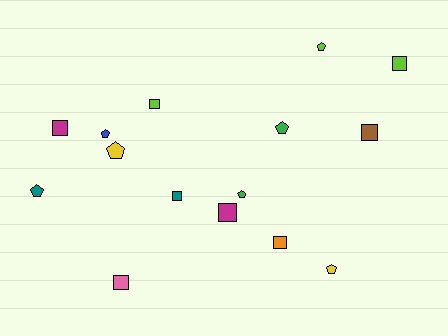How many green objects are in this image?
There are 2 green objects.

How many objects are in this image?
There are 15 objects.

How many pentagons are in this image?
There are 7 pentagons.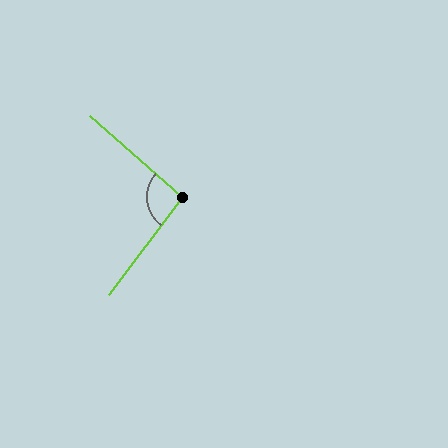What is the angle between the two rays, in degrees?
Approximately 95 degrees.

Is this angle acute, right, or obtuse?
It is approximately a right angle.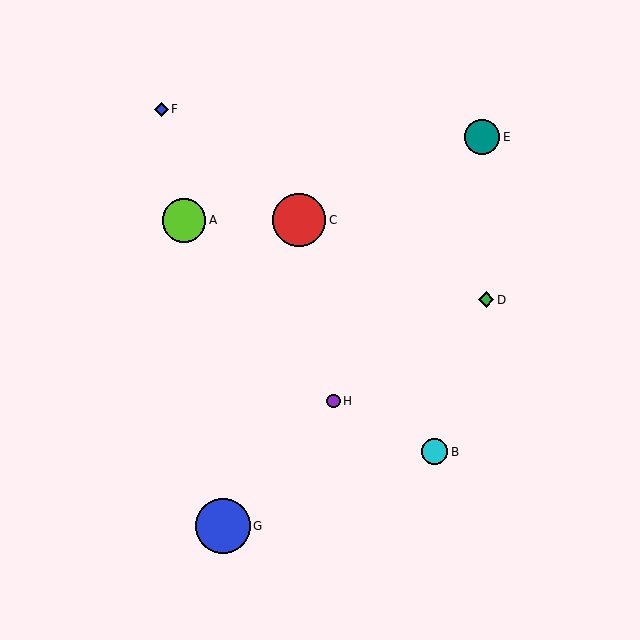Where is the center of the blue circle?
The center of the blue circle is at (223, 526).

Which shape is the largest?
The blue circle (labeled G) is the largest.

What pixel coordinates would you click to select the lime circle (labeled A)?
Click at (184, 220) to select the lime circle A.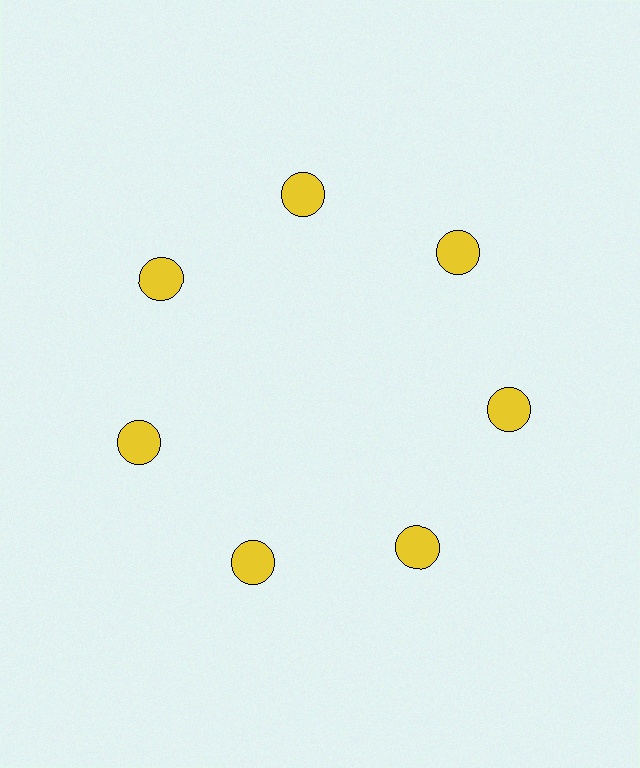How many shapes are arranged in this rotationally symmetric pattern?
There are 7 shapes, arranged in 7 groups of 1.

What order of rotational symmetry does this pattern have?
This pattern has 7-fold rotational symmetry.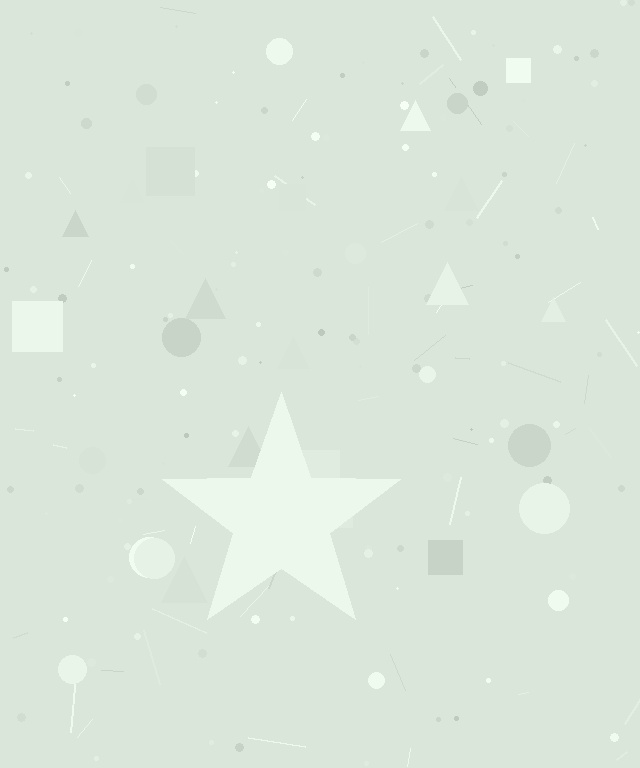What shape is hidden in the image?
A star is hidden in the image.